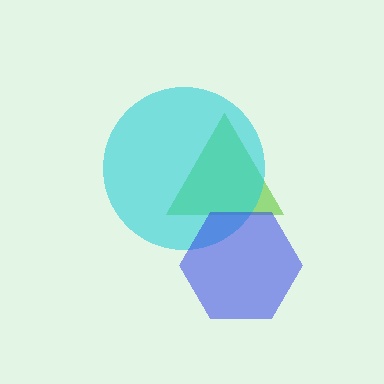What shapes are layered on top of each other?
The layered shapes are: a lime triangle, a cyan circle, a blue hexagon.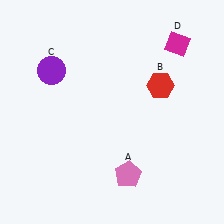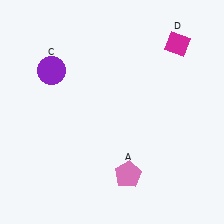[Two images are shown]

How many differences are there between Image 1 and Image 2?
There is 1 difference between the two images.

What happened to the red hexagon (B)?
The red hexagon (B) was removed in Image 2. It was in the top-right area of Image 1.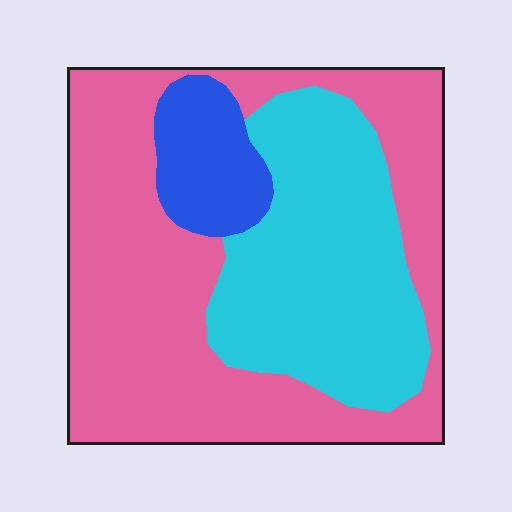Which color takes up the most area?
Pink, at roughly 55%.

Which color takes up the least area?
Blue, at roughly 10%.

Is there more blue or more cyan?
Cyan.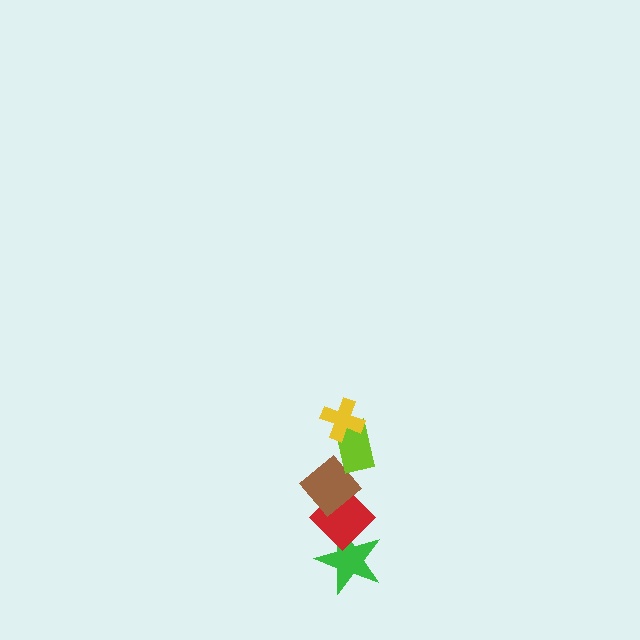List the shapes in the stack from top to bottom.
From top to bottom: the yellow cross, the lime rectangle, the brown diamond, the red diamond, the green star.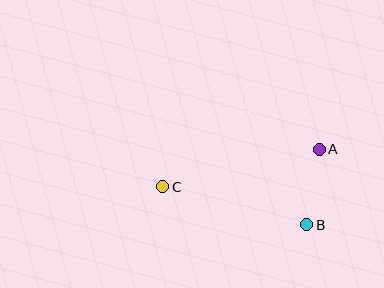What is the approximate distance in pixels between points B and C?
The distance between B and C is approximately 149 pixels.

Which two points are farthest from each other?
Points A and C are farthest from each other.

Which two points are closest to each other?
Points A and B are closest to each other.